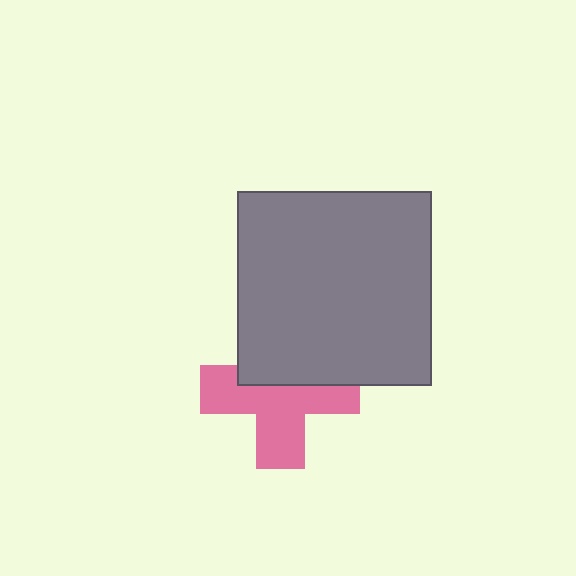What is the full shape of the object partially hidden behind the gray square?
The partially hidden object is a pink cross.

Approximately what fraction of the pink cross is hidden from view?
Roughly 39% of the pink cross is hidden behind the gray square.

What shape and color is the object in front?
The object in front is a gray square.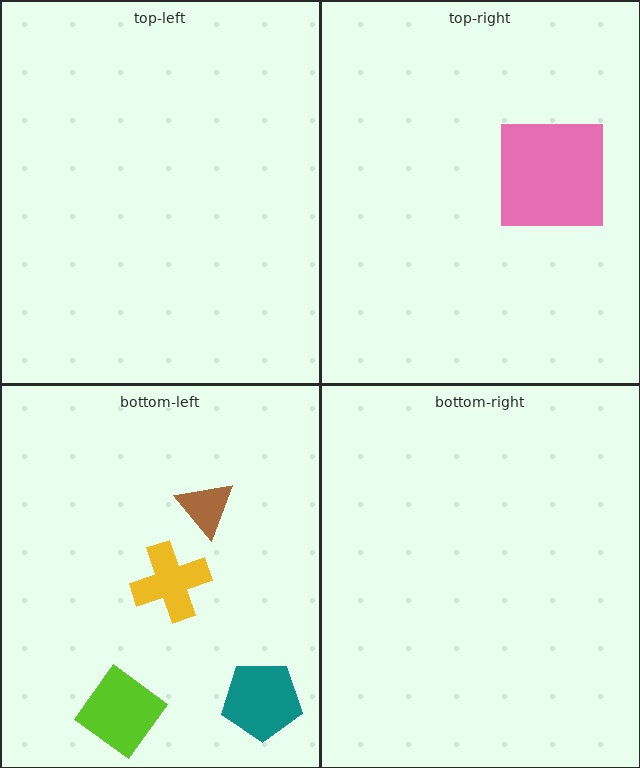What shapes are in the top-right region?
The pink square.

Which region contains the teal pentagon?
The bottom-left region.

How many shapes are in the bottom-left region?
4.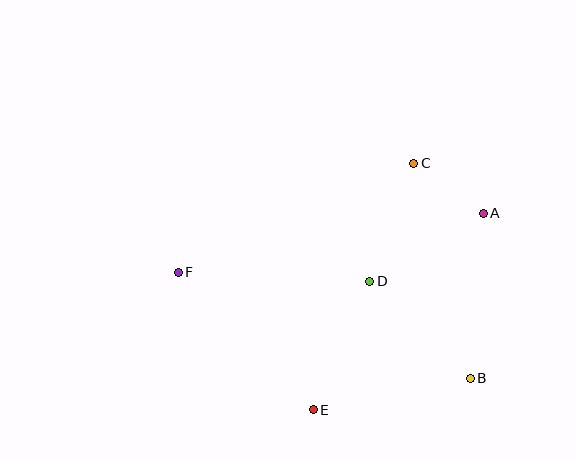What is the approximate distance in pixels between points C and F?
The distance between C and F is approximately 260 pixels.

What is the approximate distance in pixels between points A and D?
The distance between A and D is approximately 132 pixels.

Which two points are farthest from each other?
Points B and F are farthest from each other.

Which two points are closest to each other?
Points A and C are closest to each other.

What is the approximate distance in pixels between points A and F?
The distance between A and F is approximately 311 pixels.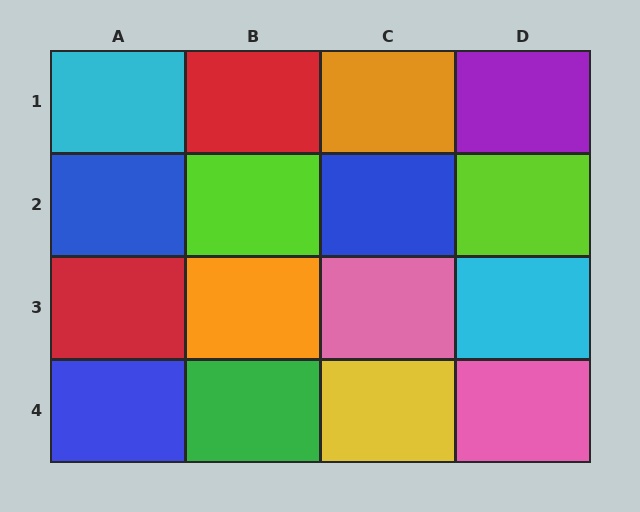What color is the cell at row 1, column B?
Red.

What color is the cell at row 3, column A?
Red.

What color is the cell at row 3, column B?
Orange.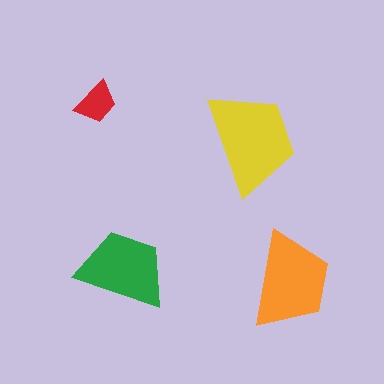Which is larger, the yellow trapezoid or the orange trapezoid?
The yellow one.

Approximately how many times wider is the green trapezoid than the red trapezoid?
About 2 times wider.